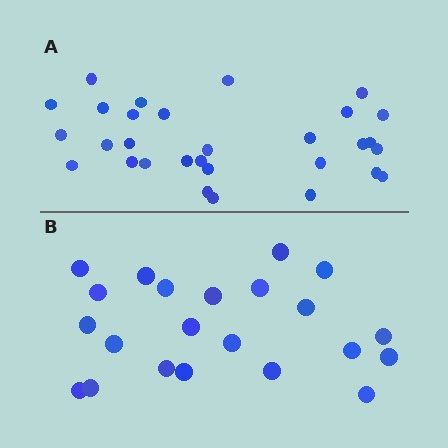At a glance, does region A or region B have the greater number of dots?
Region A (the top region) has more dots.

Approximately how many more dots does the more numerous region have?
Region A has roughly 8 or so more dots than region B.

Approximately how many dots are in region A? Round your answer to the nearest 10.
About 30 dots.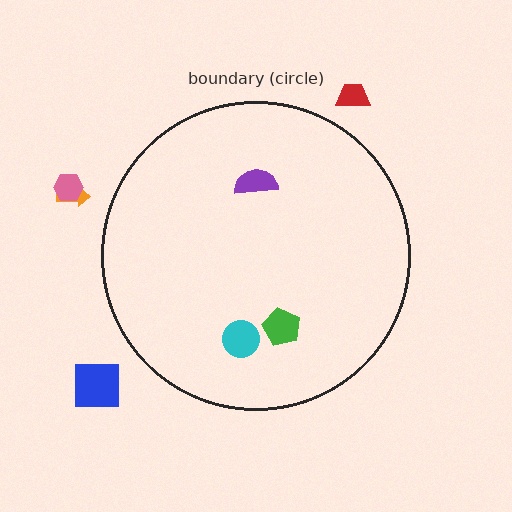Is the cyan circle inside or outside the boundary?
Inside.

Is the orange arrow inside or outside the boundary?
Outside.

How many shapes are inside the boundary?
3 inside, 4 outside.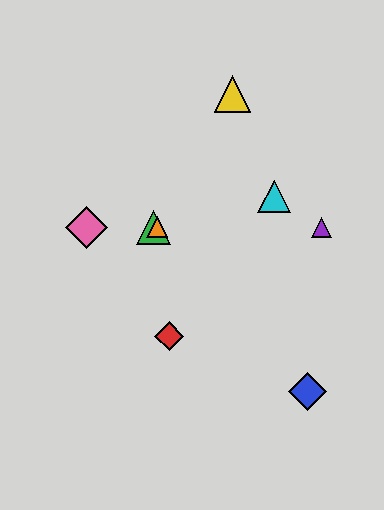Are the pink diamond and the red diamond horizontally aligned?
No, the pink diamond is at y≈227 and the red diamond is at y≈336.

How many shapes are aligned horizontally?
4 shapes (the green triangle, the purple triangle, the orange triangle, the pink diamond) are aligned horizontally.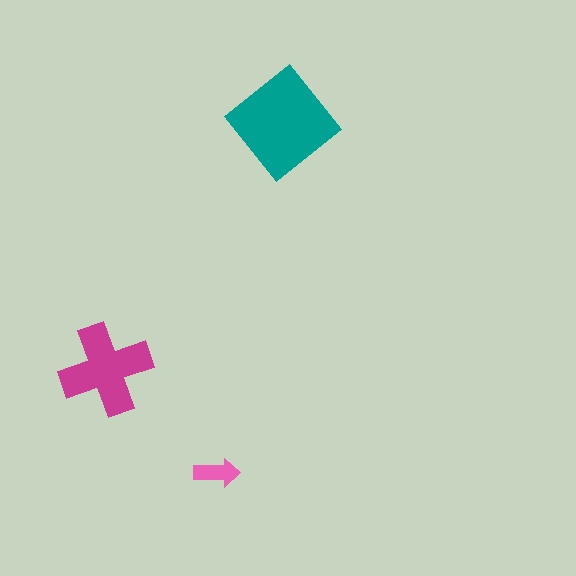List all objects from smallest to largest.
The pink arrow, the magenta cross, the teal diamond.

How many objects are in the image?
There are 3 objects in the image.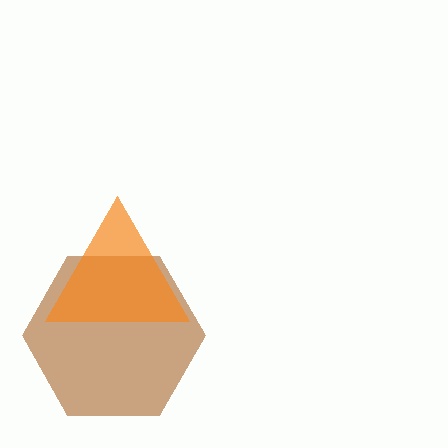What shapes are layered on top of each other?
The layered shapes are: a brown hexagon, an orange triangle.